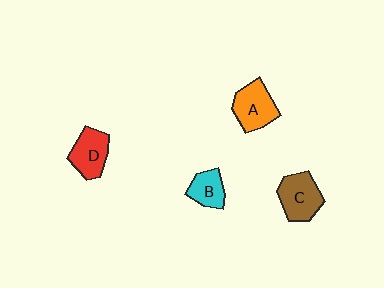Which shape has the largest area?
Shape C (brown).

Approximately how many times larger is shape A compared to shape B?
Approximately 1.5 times.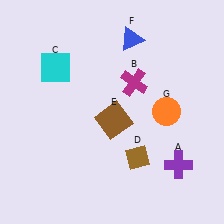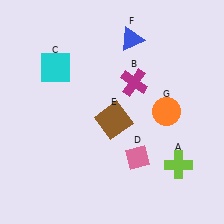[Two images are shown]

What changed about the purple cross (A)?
In Image 1, A is purple. In Image 2, it changed to lime.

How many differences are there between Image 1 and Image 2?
There are 2 differences between the two images.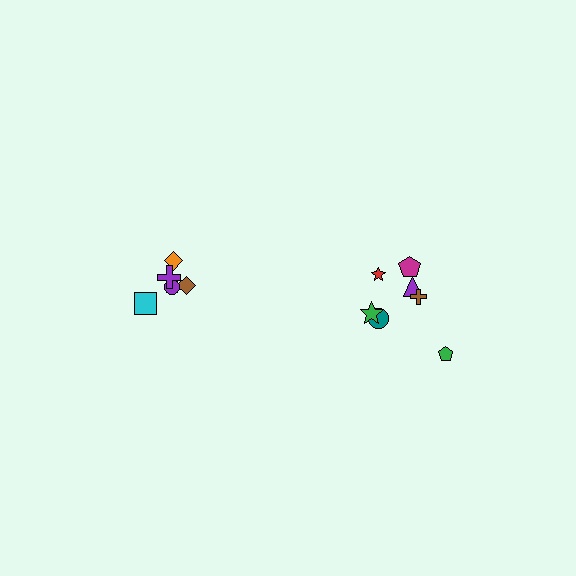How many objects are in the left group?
There are 5 objects.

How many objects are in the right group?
There are 7 objects.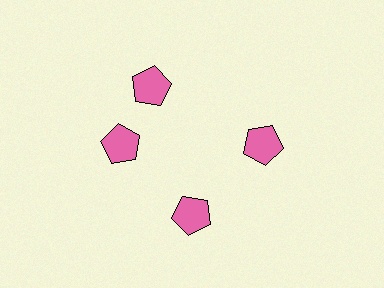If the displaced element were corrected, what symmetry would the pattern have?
It would have 4-fold rotational symmetry — the pattern would map onto itself every 90 degrees.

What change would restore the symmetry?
The symmetry would be restored by rotating it back into even spacing with its neighbors so that all 4 pentagons sit at equal angles and equal distance from the center.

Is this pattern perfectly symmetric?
No. The 4 pink pentagons are arranged in a ring, but one element near the 12 o'clock position is rotated out of alignment along the ring, breaking the 4-fold rotational symmetry.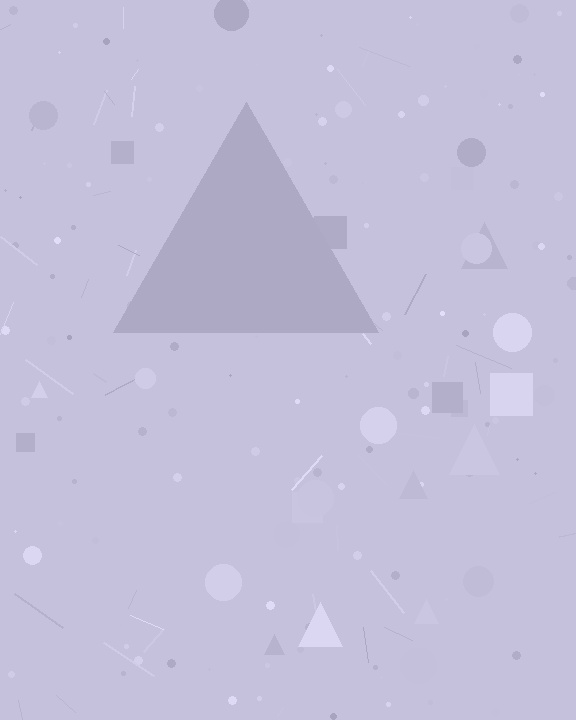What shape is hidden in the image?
A triangle is hidden in the image.